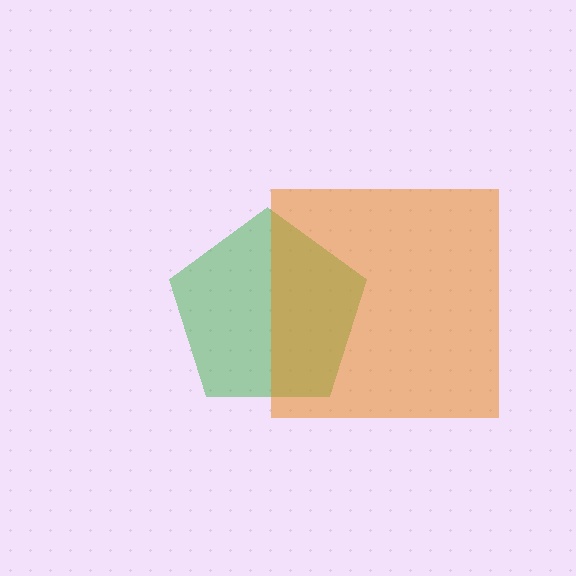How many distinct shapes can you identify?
There are 2 distinct shapes: a green pentagon, an orange square.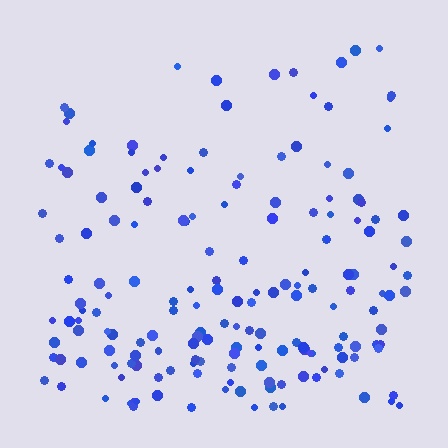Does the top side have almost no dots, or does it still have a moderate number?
Still a moderate number, just noticeably fewer than the bottom.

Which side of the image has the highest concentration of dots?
The bottom.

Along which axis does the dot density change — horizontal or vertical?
Vertical.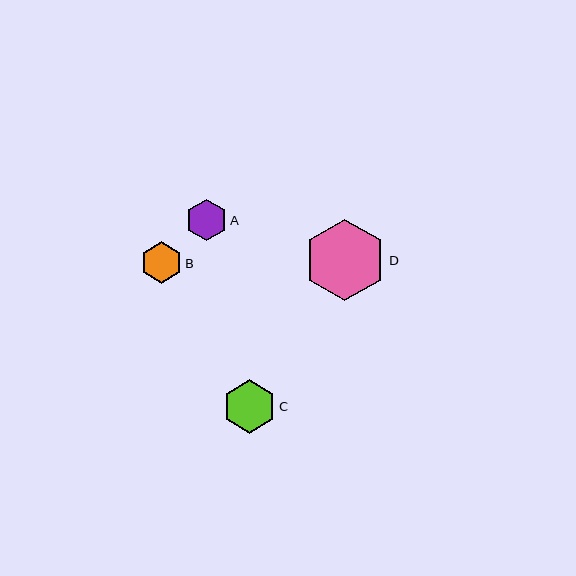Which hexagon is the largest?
Hexagon D is the largest with a size of approximately 82 pixels.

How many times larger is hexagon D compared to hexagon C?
Hexagon D is approximately 1.5 times the size of hexagon C.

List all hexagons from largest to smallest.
From largest to smallest: D, C, A, B.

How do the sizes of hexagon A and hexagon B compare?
Hexagon A and hexagon B are approximately the same size.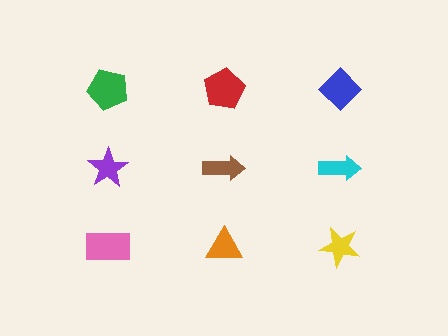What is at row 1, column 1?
A green pentagon.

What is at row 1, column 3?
A blue diamond.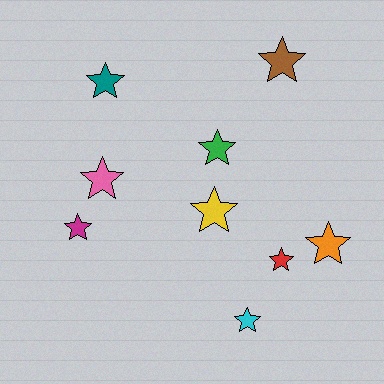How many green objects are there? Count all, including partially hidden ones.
There is 1 green object.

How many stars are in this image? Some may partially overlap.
There are 9 stars.